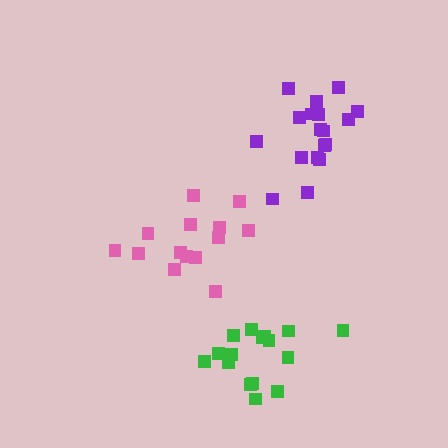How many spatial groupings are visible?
There are 3 spatial groupings.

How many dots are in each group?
Group 1: 16 dots, Group 2: 18 dots, Group 3: 14 dots (48 total).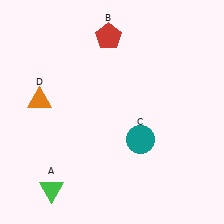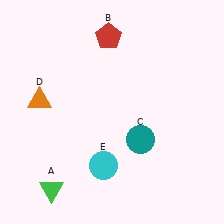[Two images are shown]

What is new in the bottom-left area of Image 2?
A cyan circle (E) was added in the bottom-left area of Image 2.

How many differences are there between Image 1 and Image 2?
There is 1 difference between the two images.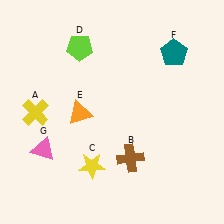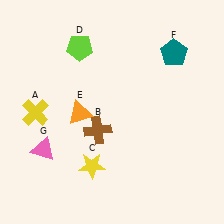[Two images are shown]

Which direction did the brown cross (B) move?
The brown cross (B) moved left.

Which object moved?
The brown cross (B) moved left.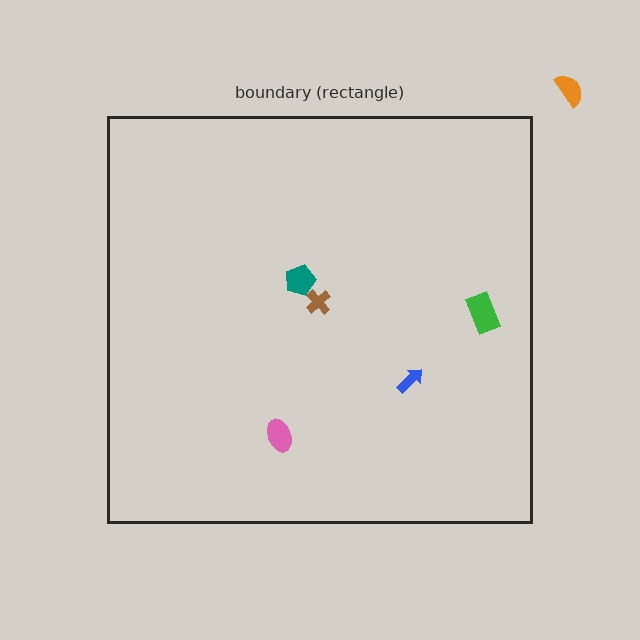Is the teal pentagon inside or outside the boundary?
Inside.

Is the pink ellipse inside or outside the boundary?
Inside.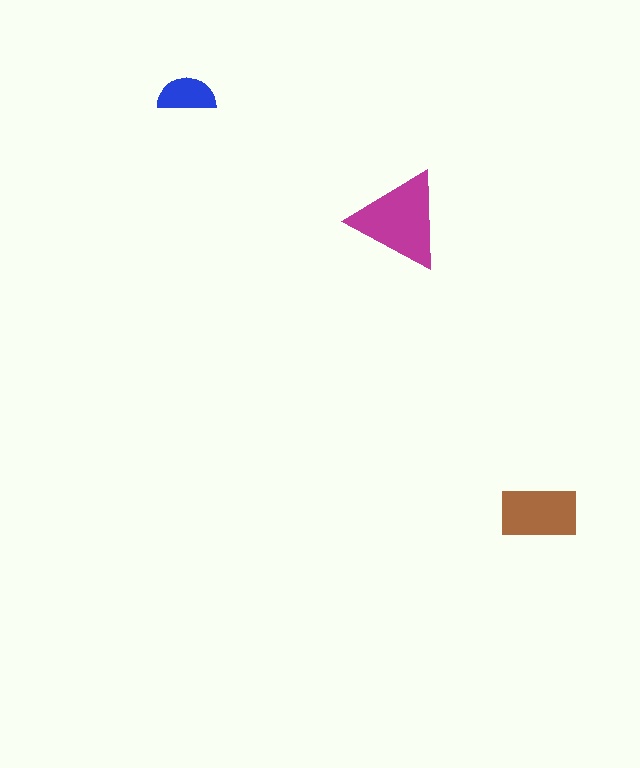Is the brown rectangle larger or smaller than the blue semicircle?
Larger.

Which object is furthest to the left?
The blue semicircle is leftmost.